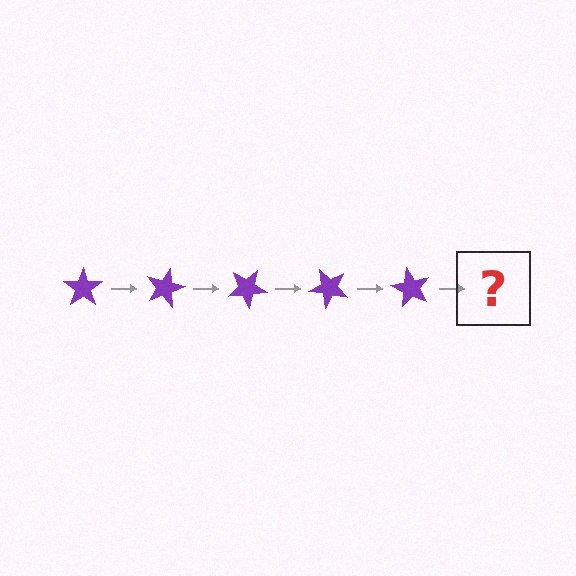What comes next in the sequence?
The next element should be a purple star rotated 75 degrees.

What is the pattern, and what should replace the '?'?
The pattern is that the star rotates 15 degrees each step. The '?' should be a purple star rotated 75 degrees.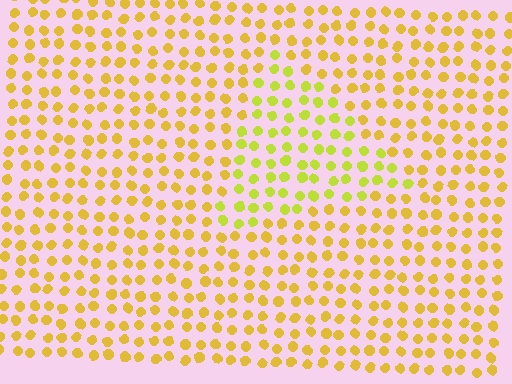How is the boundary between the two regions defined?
The boundary is defined purely by a slight shift in hue (about 26 degrees). Spacing, size, and orientation are identical on both sides.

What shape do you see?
I see a triangle.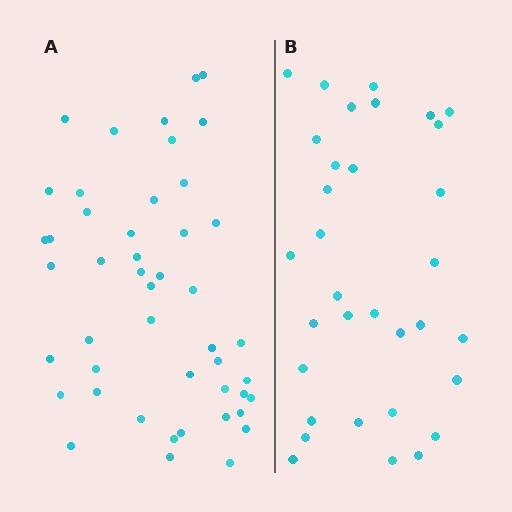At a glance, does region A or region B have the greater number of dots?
Region A (the left region) has more dots.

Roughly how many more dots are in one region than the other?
Region A has approximately 15 more dots than region B.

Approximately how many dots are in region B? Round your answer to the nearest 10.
About 30 dots. (The exact count is 33, which rounds to 30.)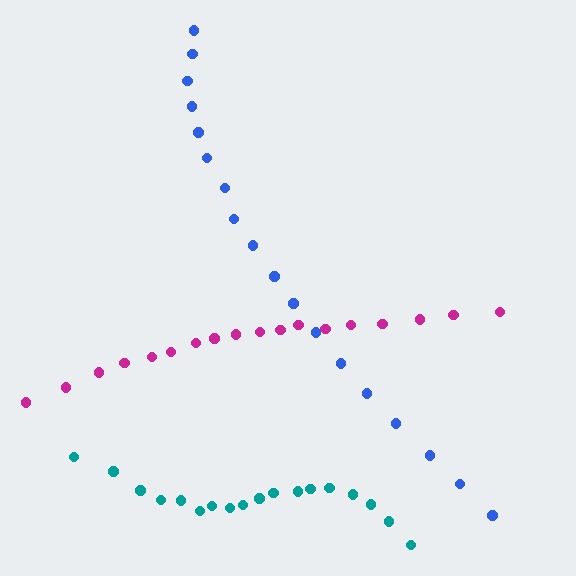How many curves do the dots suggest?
There are 3 distinct paths.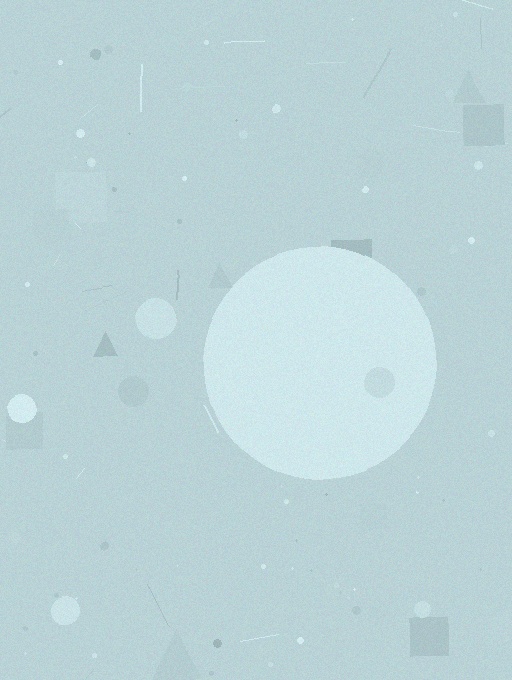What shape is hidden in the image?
A circle is hidden in the image.